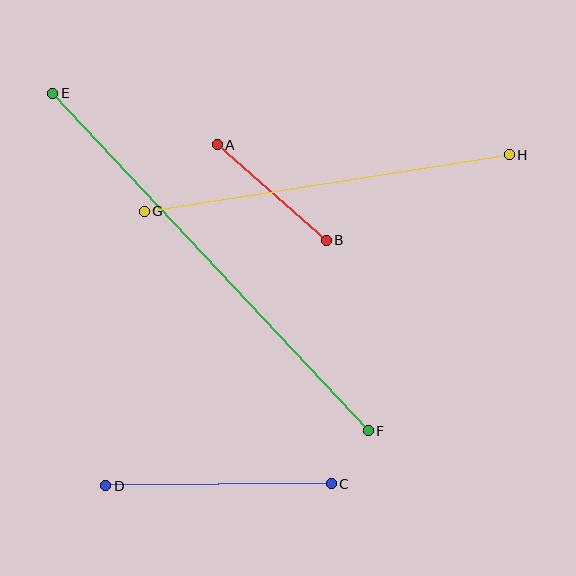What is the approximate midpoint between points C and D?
The midpoint is at approximately (219, 485) pixels.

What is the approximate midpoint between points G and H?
The midpoint is at approximately (327, 183) pixels.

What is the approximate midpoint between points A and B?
The midpoint is at approximately (272, 192) pixels.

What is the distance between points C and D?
The distance is approximately 225 pixels.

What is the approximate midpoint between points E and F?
The midpoint is at approximately (211, 262) pixels.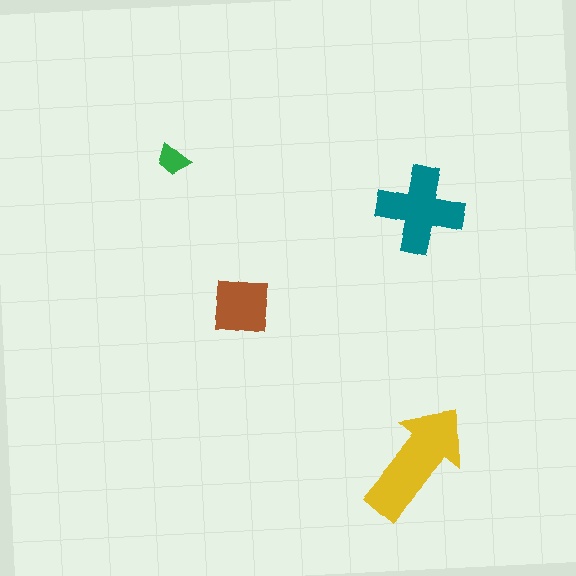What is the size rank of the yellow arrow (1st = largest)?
1st.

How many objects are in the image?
There are 4 objects in the image.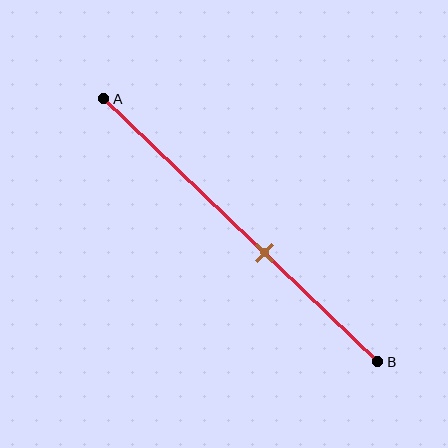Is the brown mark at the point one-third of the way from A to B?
No, the mark is at about 60% from A, not at the 33% one-third point.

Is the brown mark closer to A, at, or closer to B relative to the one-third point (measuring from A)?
The brown mark is closer to point B than the one-third point of segment AB.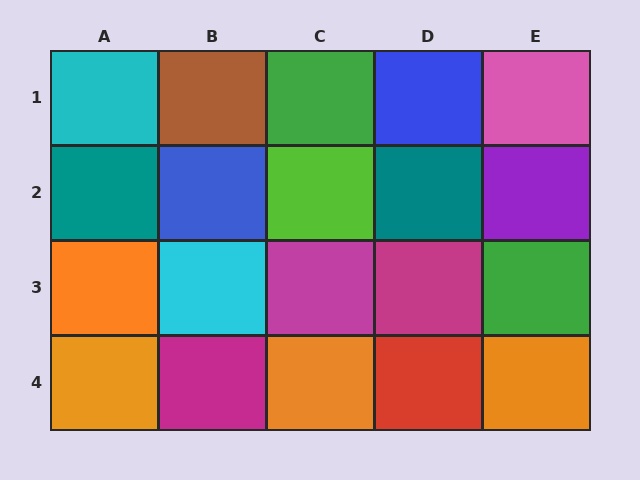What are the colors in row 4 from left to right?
Orange, magenta, orange, red, orange.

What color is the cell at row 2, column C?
Lime.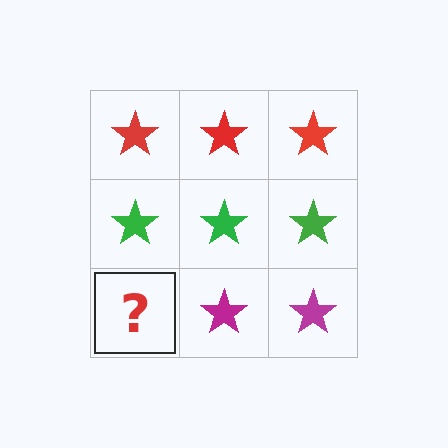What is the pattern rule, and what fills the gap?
The rule is that each row has a consistent color. The gap should be filled with a magenta star.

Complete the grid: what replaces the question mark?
The question mark should be replaced with a magenta star.